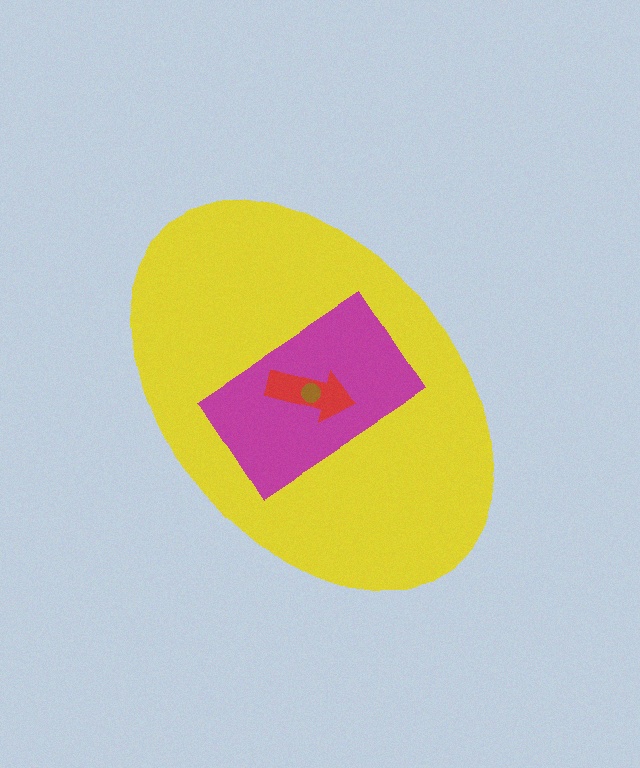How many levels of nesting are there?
4.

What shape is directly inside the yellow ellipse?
The magenta rectangle.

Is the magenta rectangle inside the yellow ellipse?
Yes.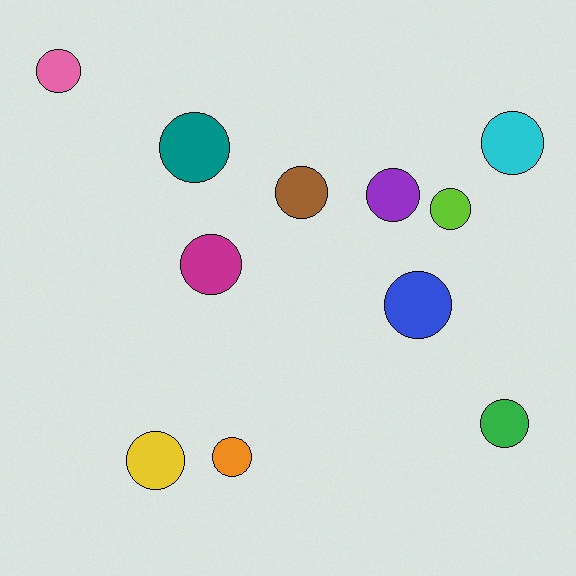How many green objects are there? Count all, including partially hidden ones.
There is 1 green object.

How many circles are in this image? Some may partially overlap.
There are 11 circles.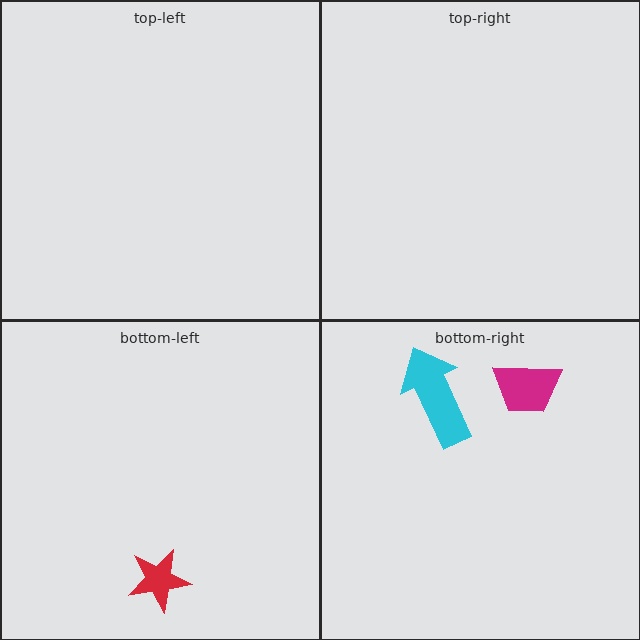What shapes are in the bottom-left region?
The red star.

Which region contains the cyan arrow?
The bottom-right region.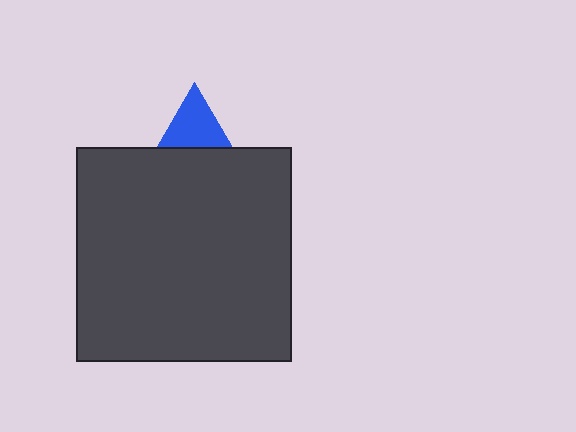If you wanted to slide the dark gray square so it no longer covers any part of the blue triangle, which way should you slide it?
Slide it down — that is the most direct way to separate the two shapes.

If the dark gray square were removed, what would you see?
You would see the complete blue triangle.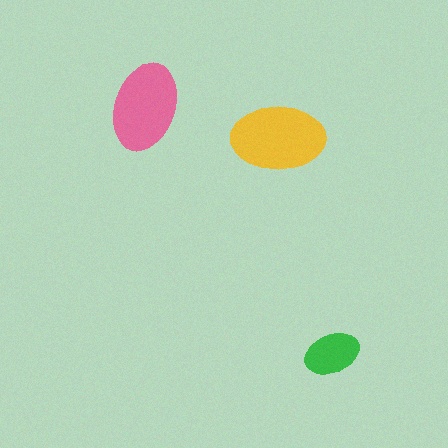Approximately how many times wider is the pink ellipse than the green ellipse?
About 1.5 times wider.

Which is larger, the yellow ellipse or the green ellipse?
The yellow one.